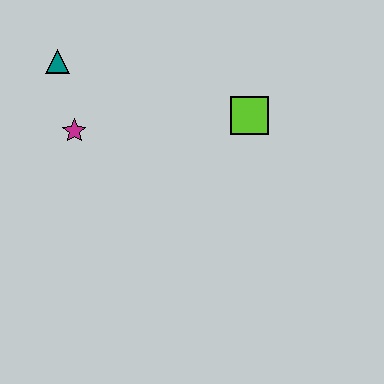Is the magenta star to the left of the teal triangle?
No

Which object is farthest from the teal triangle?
The lime square is farthest from the teal triangle.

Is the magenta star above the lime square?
No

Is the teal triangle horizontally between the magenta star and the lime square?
No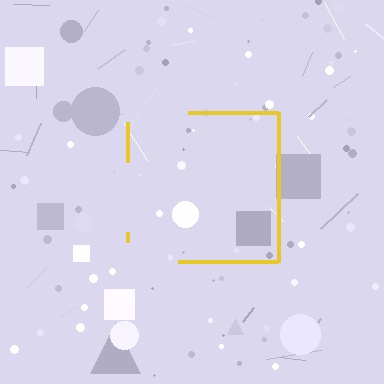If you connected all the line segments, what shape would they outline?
They would outline a square.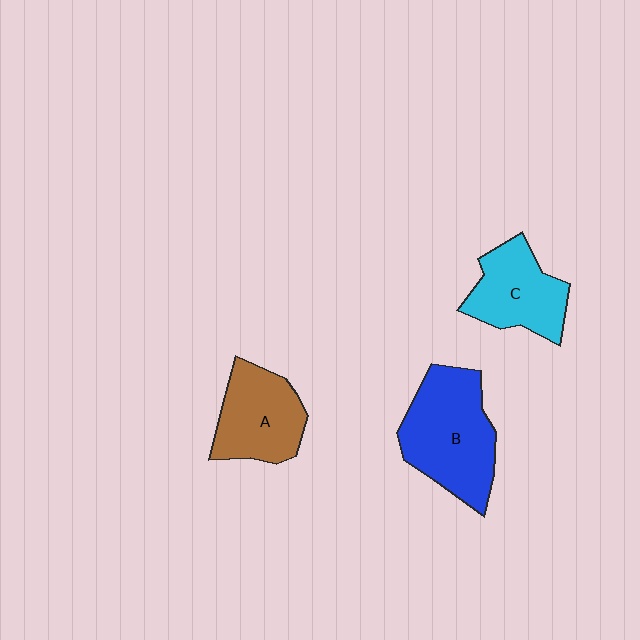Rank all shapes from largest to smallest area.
From largest to smallest: B (blue), A (brown), C (cyan).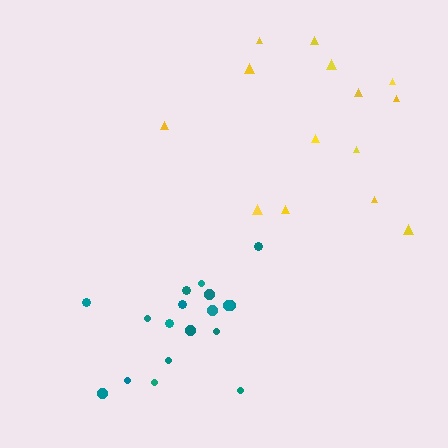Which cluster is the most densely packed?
Teal.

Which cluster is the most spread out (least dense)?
Yellow.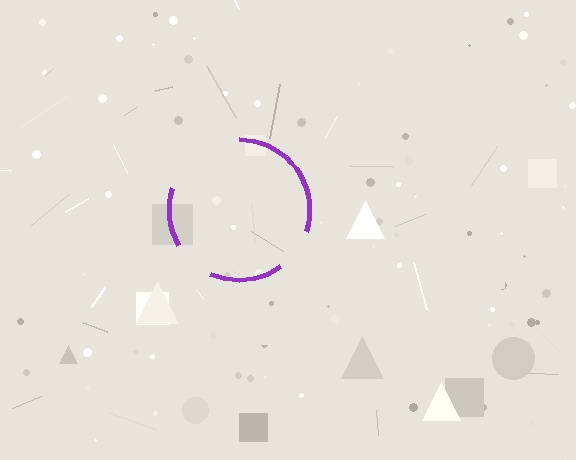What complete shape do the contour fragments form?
The contour fragments form a circle.